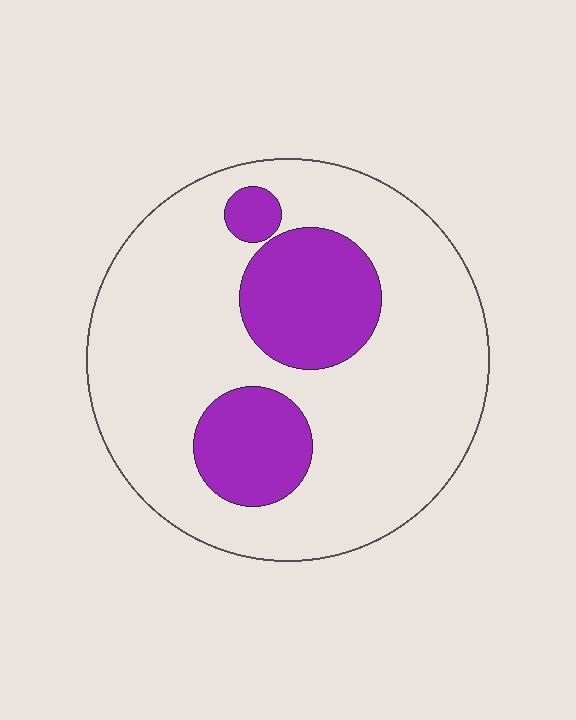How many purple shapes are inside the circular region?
3.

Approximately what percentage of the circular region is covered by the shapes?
Approximately 25%.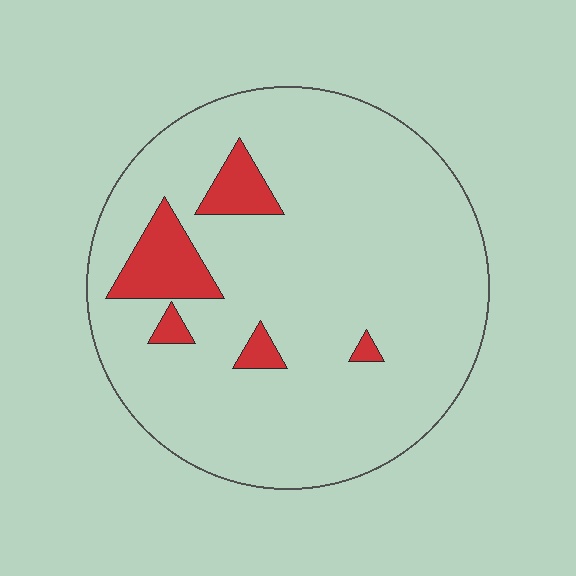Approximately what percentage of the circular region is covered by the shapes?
Approximately 10%.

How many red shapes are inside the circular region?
5.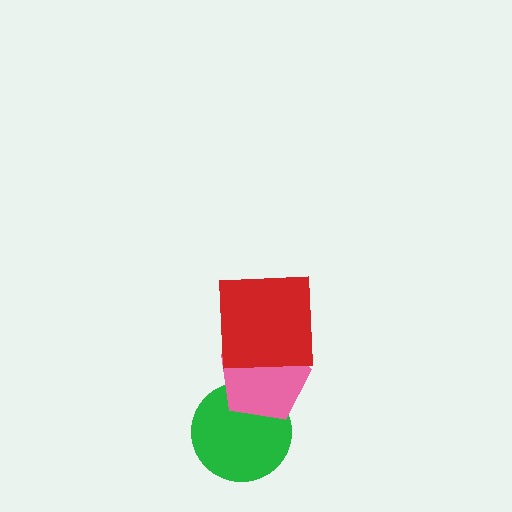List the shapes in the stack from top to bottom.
From top to bottom: the red square, the pink pentagon, the green circle.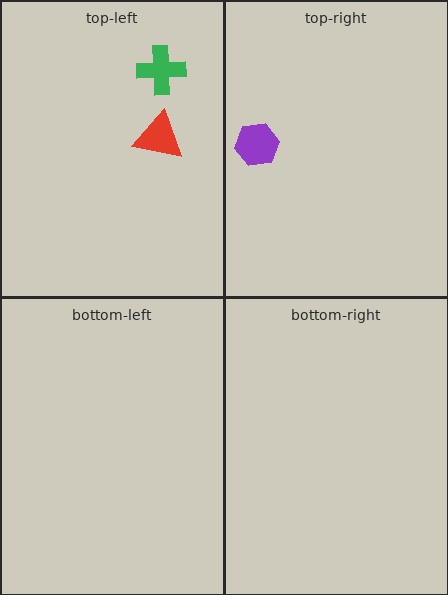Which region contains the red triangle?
The top-left region.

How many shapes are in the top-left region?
2.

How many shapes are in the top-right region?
1.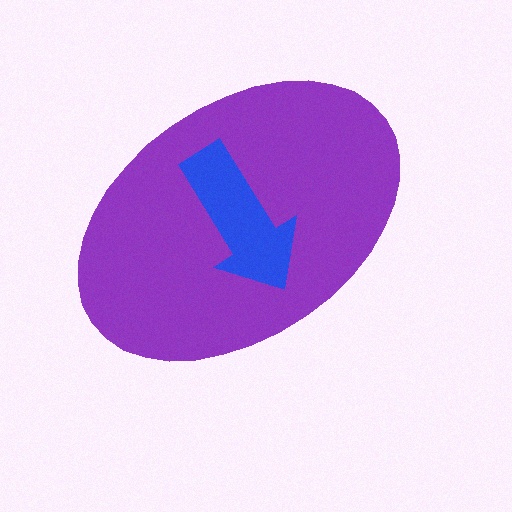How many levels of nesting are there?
2.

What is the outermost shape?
The purple ellipse.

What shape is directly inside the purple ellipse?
The blue arrow.